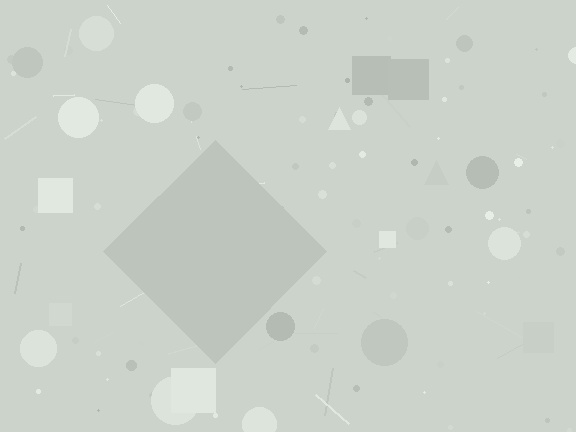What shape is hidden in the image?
A diamond is hidden in the image.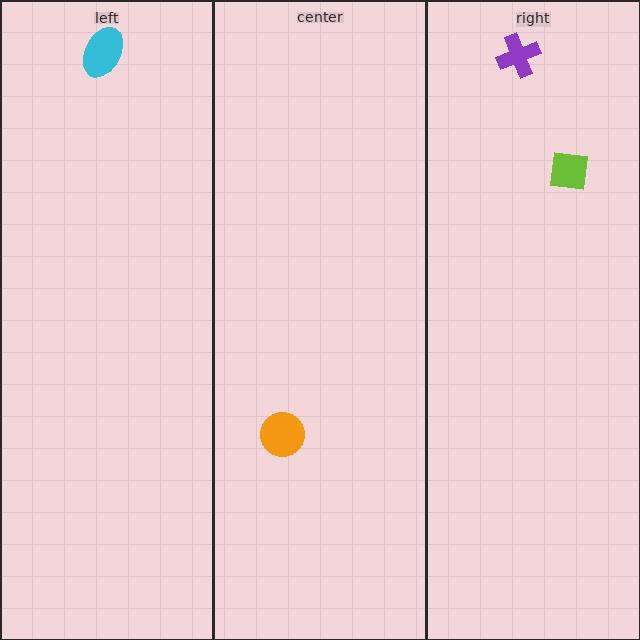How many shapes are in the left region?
1.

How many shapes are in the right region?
2.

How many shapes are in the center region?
1.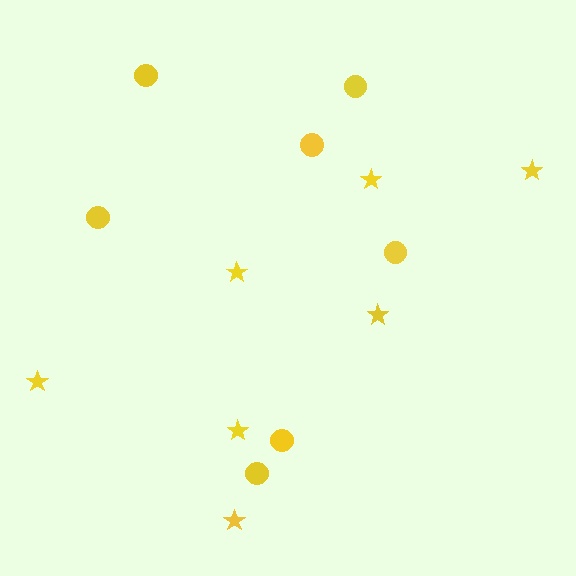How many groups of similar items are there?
There are 2 groups: one group of circles (7) and one group of stars (7).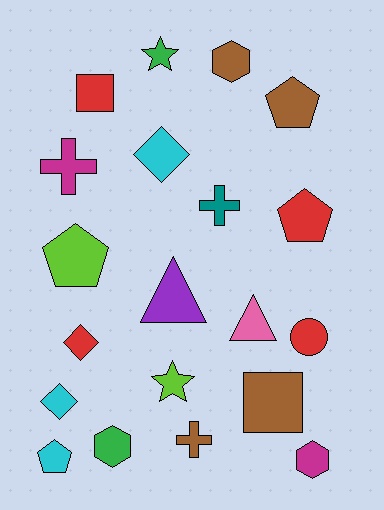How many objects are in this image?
There are 20 objects.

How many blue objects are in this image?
There are no blue objects.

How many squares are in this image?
There are 2 squares.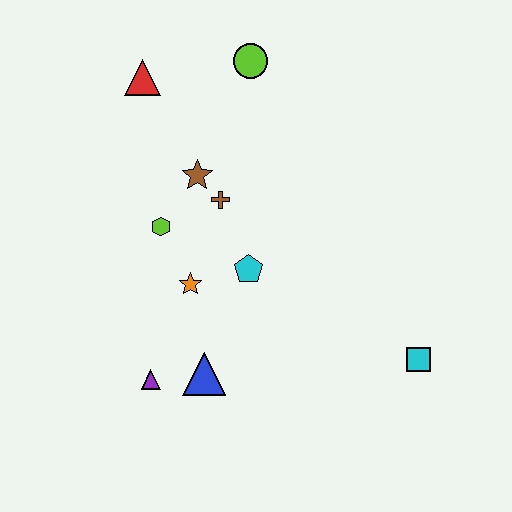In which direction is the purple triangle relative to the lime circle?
The purple triangle is below the lime circle.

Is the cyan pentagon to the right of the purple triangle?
Yes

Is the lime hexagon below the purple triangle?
No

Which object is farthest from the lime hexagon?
The cyan square is farthest from the lime hexagon.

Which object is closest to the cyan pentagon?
The orange star is closest to the cyan pentagon.